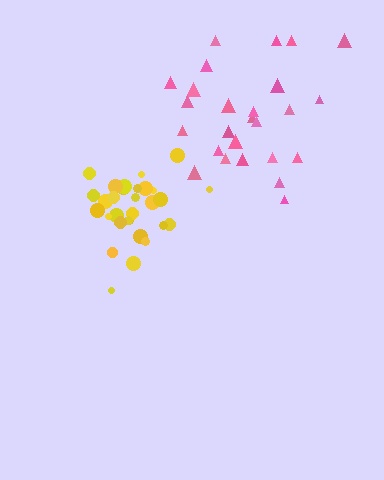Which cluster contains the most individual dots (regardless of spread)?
Yellow (30).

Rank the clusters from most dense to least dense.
yellow, pink.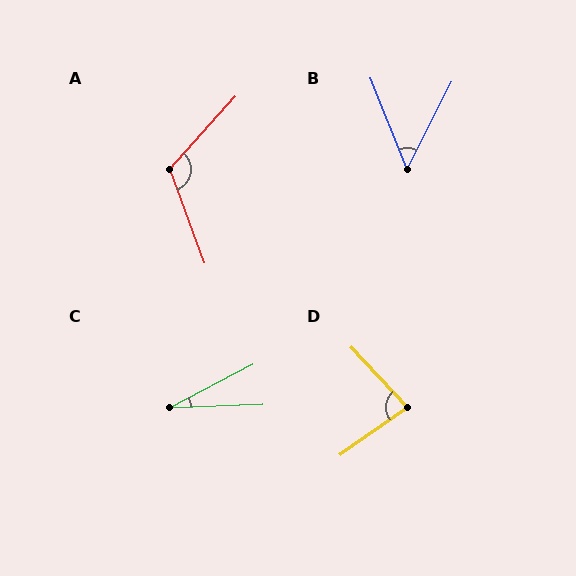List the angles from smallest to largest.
C (26°), B (48°), D (82°), A (117°).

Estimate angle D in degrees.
Approximately 82 degrees.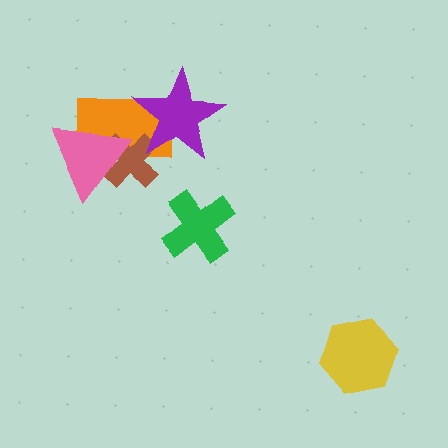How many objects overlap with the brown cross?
3 objects overlap with the brown cross.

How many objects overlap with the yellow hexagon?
0 objects overlap with the yellow hexagon.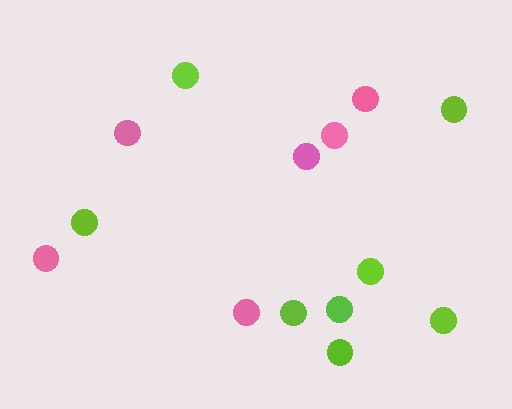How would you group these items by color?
There are 2 groups: one group of pink circles (6) and one group of lime circles (8).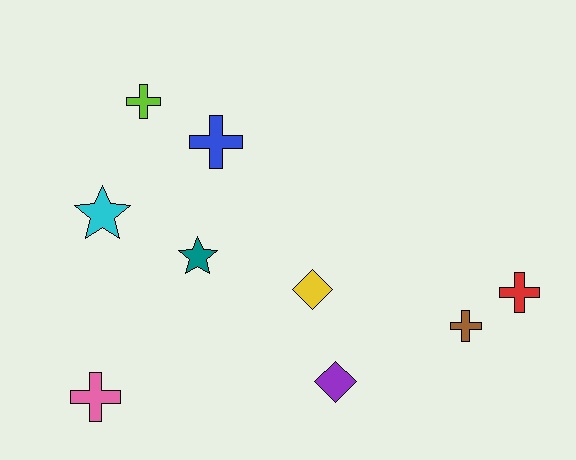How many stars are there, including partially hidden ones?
There are 2 stars.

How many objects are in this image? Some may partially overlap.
There are 9 objects.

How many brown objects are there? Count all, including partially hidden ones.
There is 1 brown object.